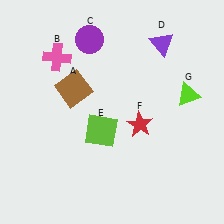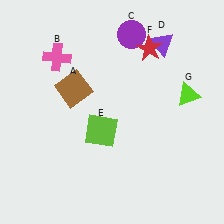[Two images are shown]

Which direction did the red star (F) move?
The red star (F) moved up.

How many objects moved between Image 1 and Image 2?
2 objects moved between the two images.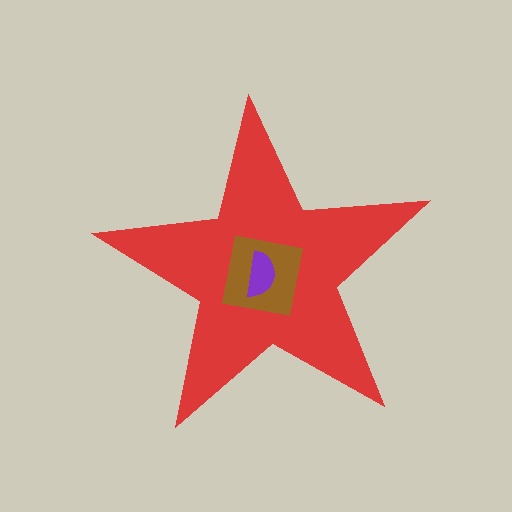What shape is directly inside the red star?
The brown square.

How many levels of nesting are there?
3.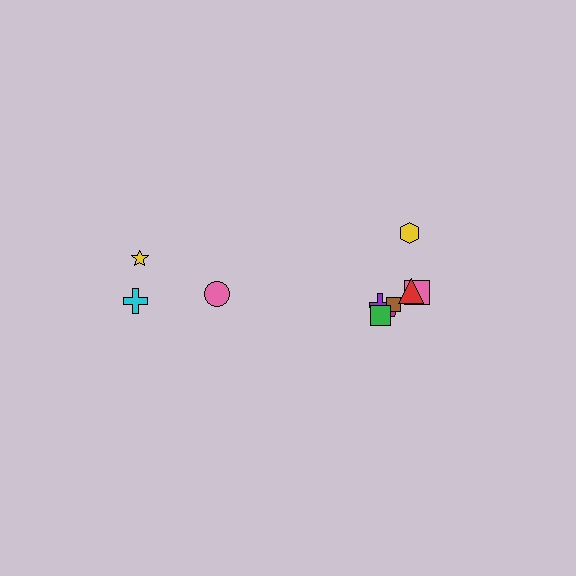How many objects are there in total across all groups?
There are 10 objects.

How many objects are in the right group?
There are 7 objects.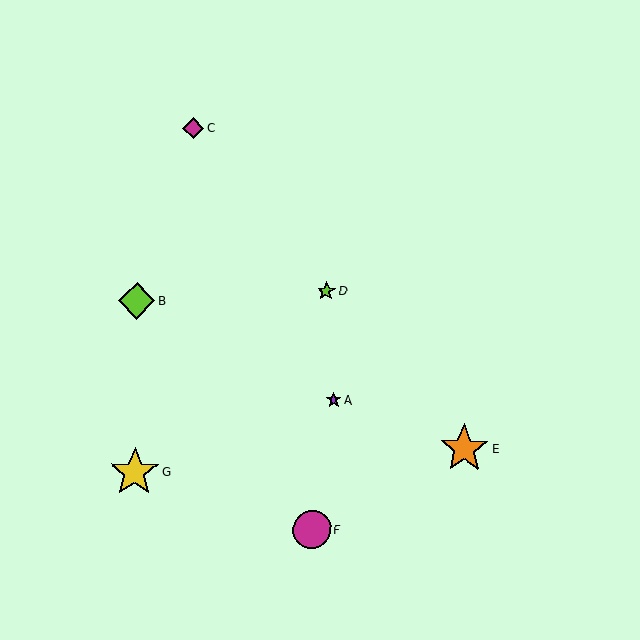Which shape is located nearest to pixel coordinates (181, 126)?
The magenta diamond (labeled C) at (194, 128) is nearest to that location.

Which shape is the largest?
The yellow star (labeled G) is the largest.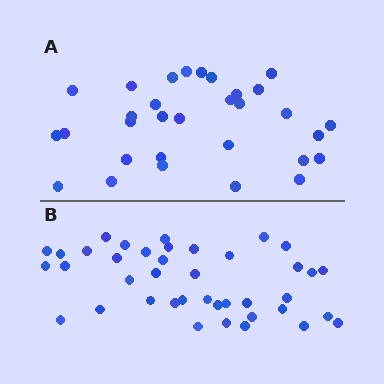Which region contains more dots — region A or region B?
Region B (the bottom region) has more dots.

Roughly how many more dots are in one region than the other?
Region B has roughly 8 or so more dots than region A.